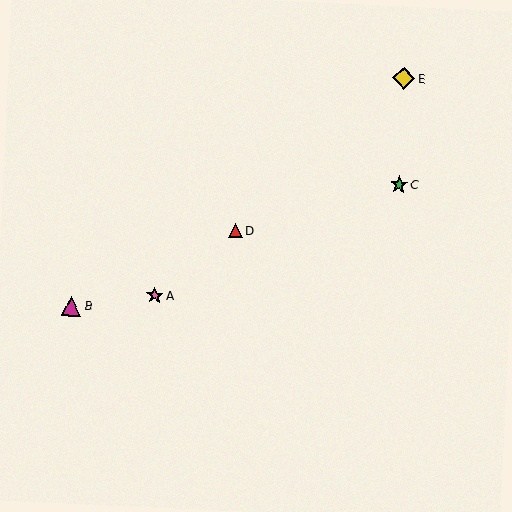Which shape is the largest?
The yellow diamond (labeled E) is the largest.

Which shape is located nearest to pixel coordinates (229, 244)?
The red triangle (labeled D) at (235, 230) is nearest to that location.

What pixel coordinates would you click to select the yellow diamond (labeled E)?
Click at (404, 78) to select the yellow diamond E.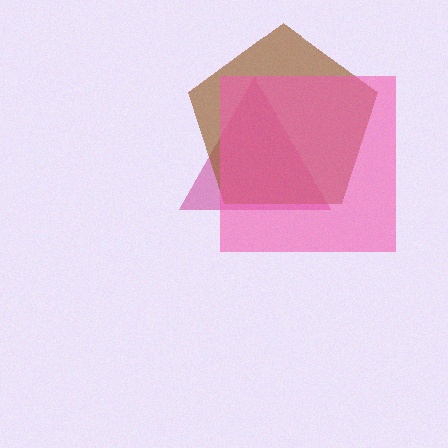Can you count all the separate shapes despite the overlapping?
Yes, there are 3 separate shapes.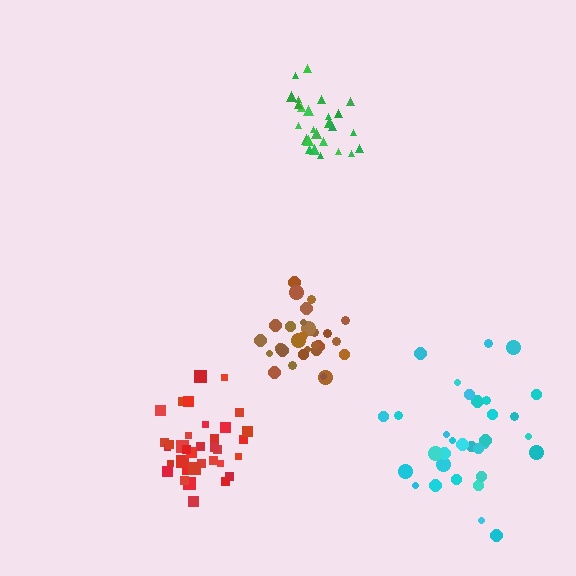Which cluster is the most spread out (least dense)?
Cyan.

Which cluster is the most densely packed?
Brown.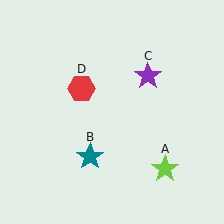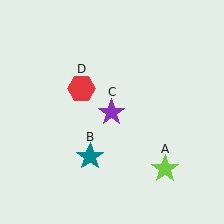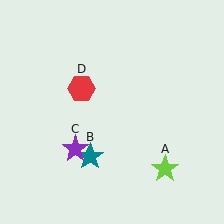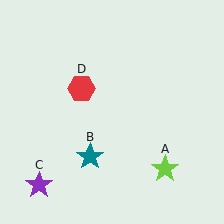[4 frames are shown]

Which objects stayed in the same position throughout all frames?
Lime star (object A) and teal star (object B) and red hexagon (object D) remained stationary.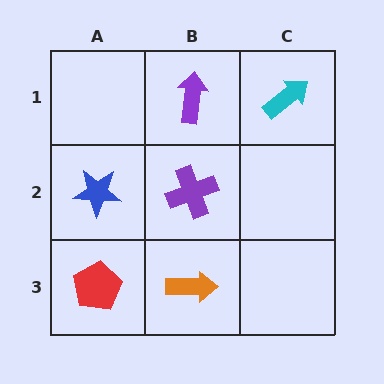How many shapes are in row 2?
2 shapes.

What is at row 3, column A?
A red pentagon.